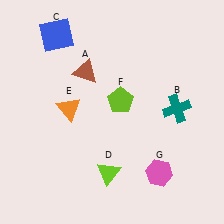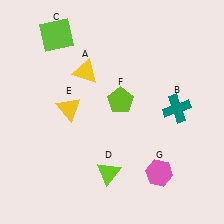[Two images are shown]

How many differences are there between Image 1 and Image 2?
There are 3 differences between the two images.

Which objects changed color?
A changed from brown to yellow. C changed from blue to lime. E changed from orange to yellow.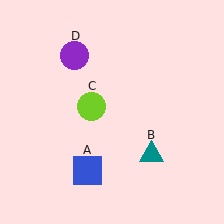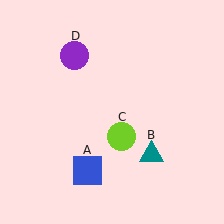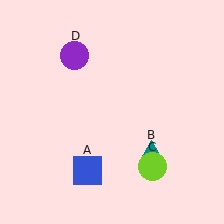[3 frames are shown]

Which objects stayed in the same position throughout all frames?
Blue square (object A) and teal triangle (object B) and purple circle (object D) remained stationary.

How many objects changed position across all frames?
1 object changed position: lime circle (object C).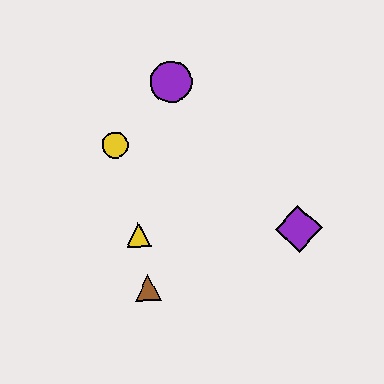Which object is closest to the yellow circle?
The purple circle is closest to the yellow circle.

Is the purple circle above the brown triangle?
Yes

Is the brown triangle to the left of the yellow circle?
No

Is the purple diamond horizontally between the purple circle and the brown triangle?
No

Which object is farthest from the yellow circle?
The purple diamond is farthest from the yellow circle.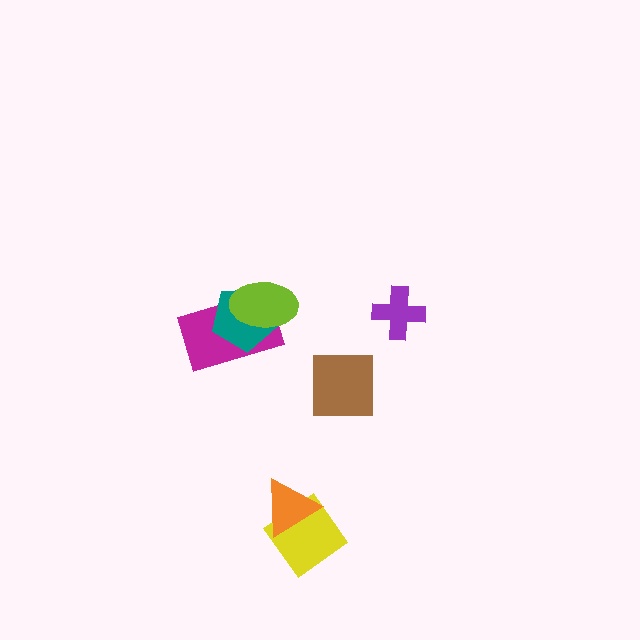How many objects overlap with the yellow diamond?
1 object overlaps with the yellow diamond.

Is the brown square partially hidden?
No, no other shape covers it.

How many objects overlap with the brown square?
0 objects overlap with the brown square.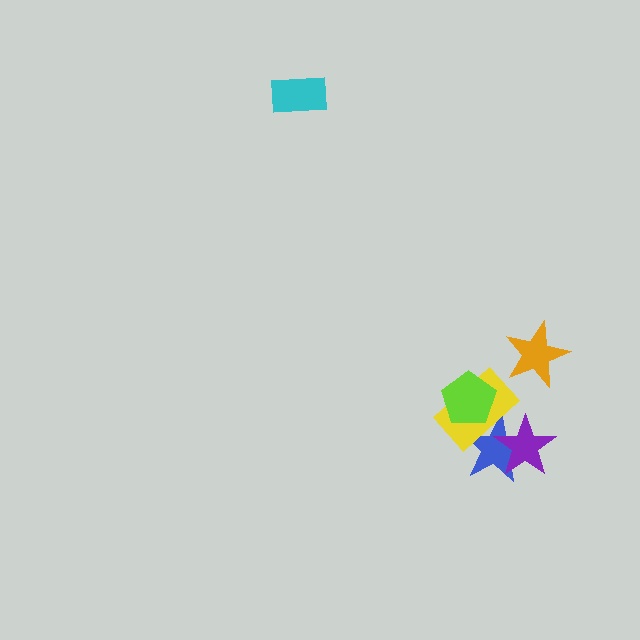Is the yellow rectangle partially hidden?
Yes, it is partially covered by another shape.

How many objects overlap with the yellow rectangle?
3 objects overlap with the yellow rectangle.